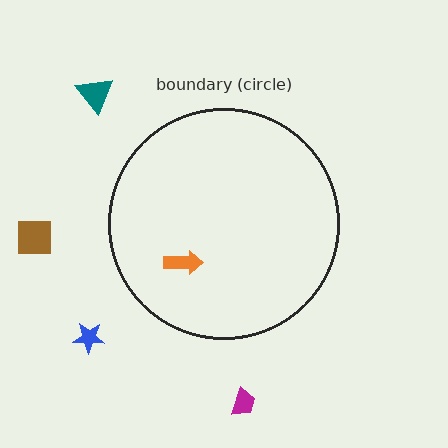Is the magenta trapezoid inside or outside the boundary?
Outside.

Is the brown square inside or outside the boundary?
Outside.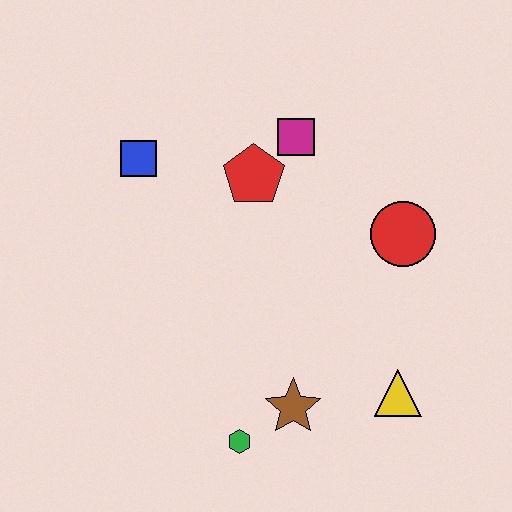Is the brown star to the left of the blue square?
No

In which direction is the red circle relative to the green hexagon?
The red circle is above the green hexagon.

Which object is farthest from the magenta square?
The green hexagon is farthest from the magenta square.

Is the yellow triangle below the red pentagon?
Yes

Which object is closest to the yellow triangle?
The brown star is closest to the yellow triangle.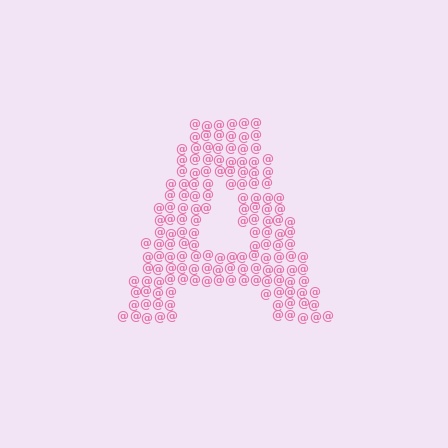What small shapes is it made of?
It is made of small at signs.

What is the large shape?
The large shape is the letter A.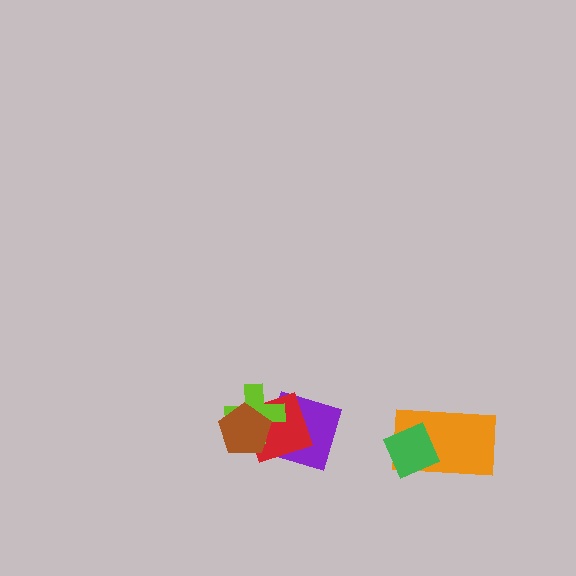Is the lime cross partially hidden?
Yes, it is partially covered by another shape.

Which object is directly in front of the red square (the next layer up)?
The lime cross is directly in front of the red square.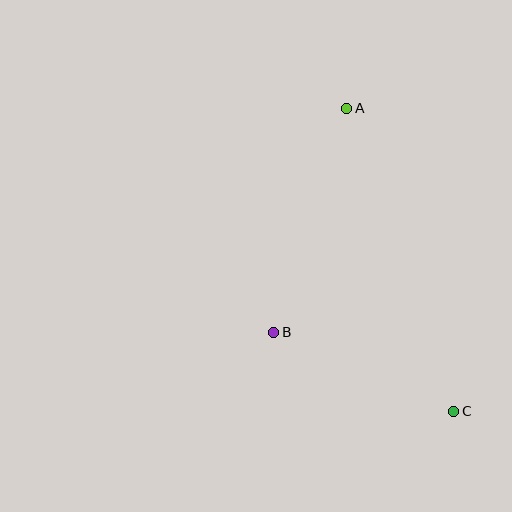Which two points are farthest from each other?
Points A and C are farthest from each other.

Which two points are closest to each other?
Points B and C are closest to each other.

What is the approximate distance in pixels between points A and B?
The distance between A and B is approximately 236 pixels.